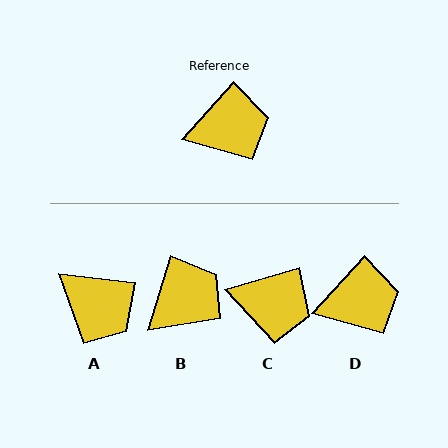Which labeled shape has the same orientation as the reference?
D.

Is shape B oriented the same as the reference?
No, it is off by about 25 degrees.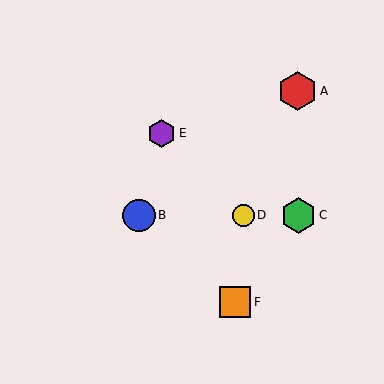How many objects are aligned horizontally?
3 objects (B, C, D) are aligned horizontally.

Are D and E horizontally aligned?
No, D is at y≈215 and E is at y≈134.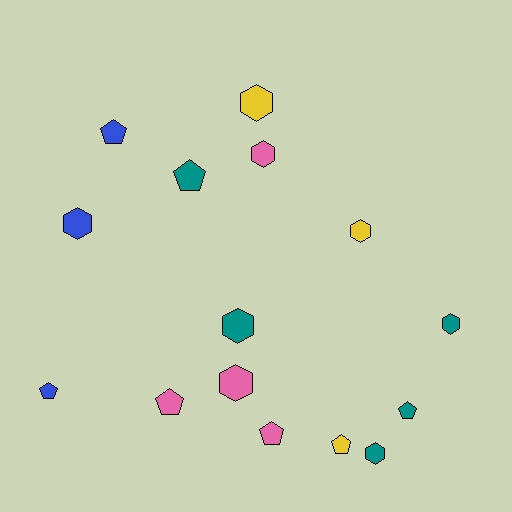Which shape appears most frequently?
Hexagon, with 8 objects.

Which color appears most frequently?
Teal, with 5 objects.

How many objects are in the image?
There are 15 objects.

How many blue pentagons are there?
There are 2 blue pentagons.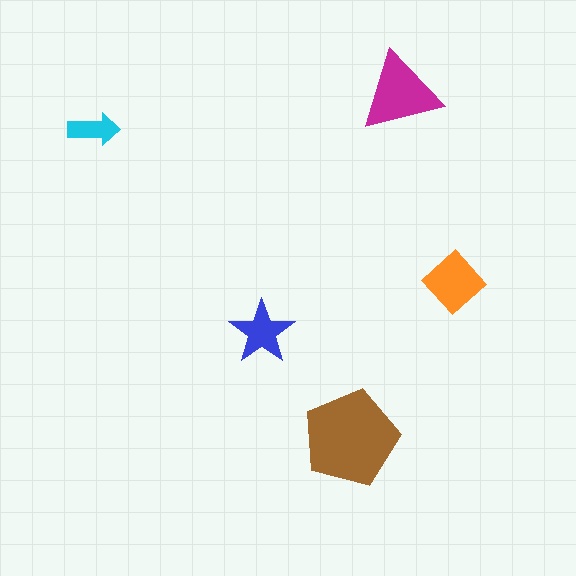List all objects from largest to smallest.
The brown pentagon, the magenta triangle, the orange diamond, the blue star, the cyan arrow.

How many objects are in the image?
There are 5 objects in the image.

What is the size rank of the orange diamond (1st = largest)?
3rd.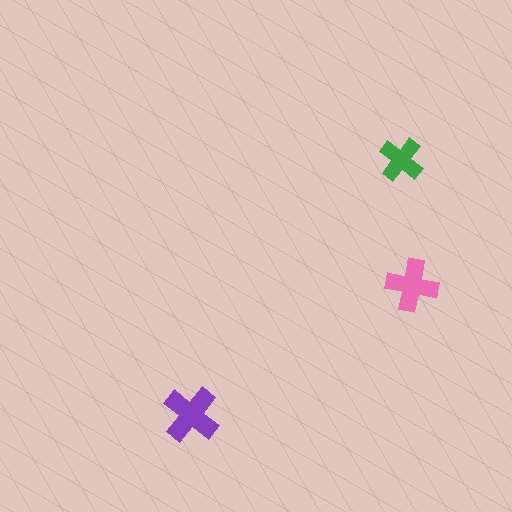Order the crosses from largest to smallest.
the purple one, the pink one, the green one.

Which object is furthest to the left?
The purple cross is leftmost.